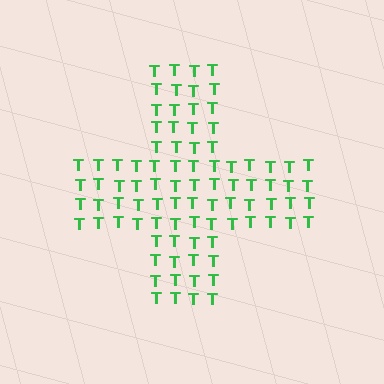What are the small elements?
The small elements are letter T's.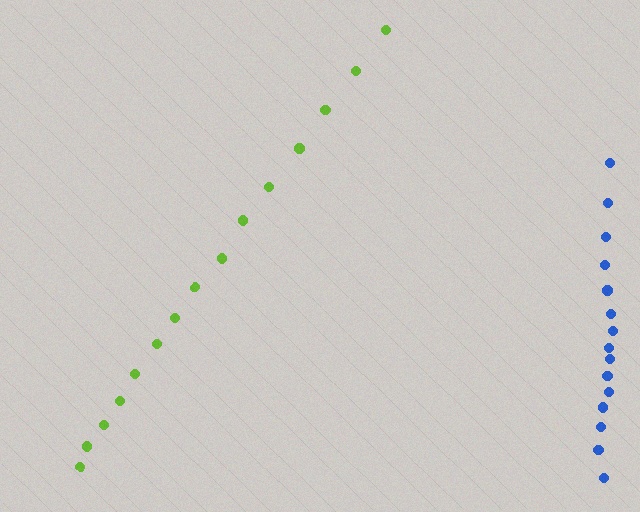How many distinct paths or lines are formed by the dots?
There are 2 distinct paths.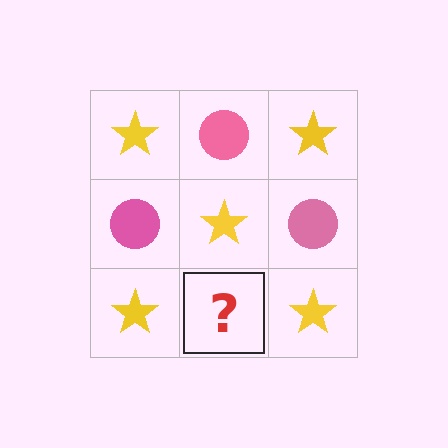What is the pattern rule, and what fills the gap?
The rule is that it alternates yellow star and pink circle in a checkerboard pattern. The gap should be filled with a pink circle.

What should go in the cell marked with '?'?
The missing cell should contain a pink circle.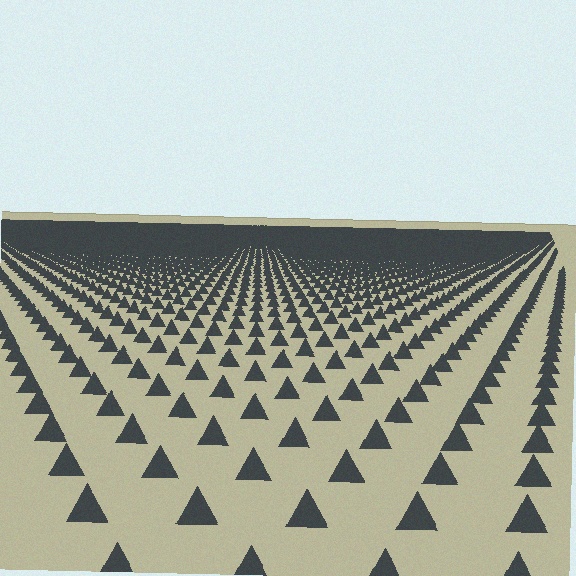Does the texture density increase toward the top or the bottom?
Density increases toward the top.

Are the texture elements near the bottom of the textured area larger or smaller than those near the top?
Larger. Near the bottom, elements are closer to the viewer and appear at a bigger on-screen size.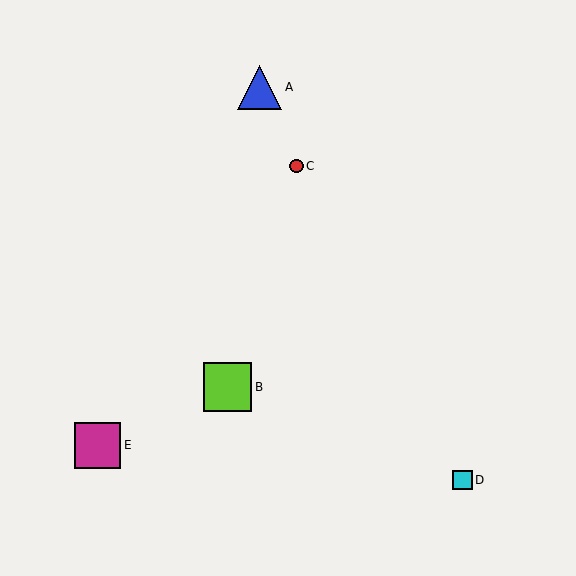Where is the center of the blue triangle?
The center of the blue triangle is at (260, 87).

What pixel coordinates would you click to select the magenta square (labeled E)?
Click at (98, 445) to select the magenta square E.